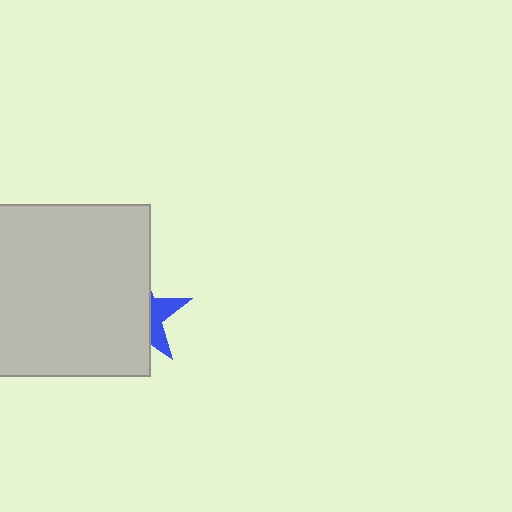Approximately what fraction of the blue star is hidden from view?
Roughly 70% of the blue star is hidden behind the light gray rectangle.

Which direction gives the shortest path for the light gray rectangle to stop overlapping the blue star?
Moving left gives the shortest separation.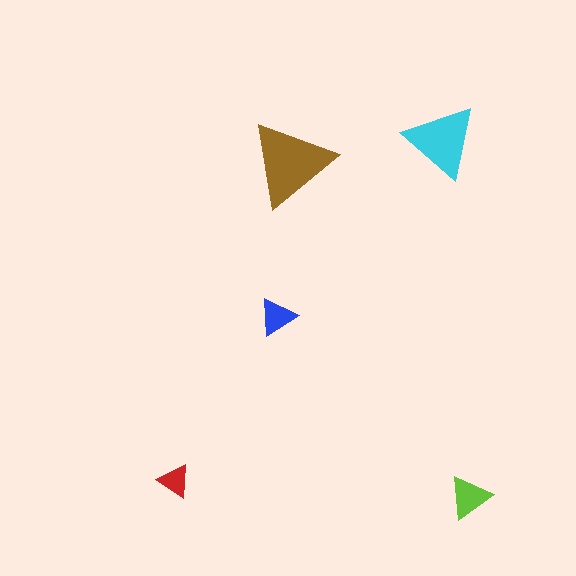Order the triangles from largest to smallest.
the brown one, the cyan one, the lime one, the blue one, the red one.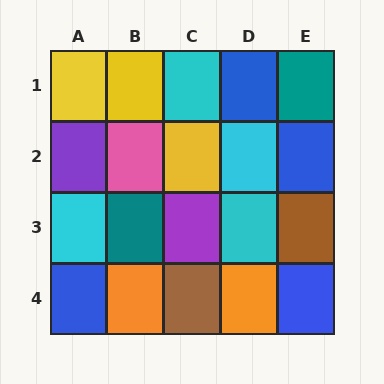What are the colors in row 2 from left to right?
Purple, pink, yellow, cyan, blue.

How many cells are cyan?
4 cells are cyan.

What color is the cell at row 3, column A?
Cyan.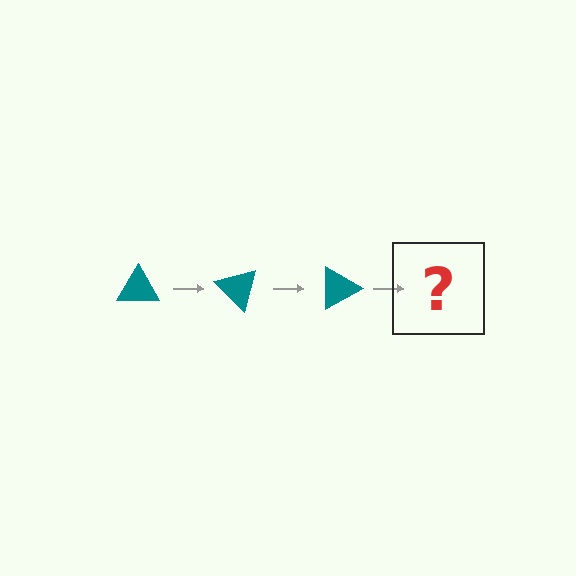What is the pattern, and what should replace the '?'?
The pattern is that the triangle rotates 45 degrees each step. The '?' should be a teal triangle rotated 135 degrees.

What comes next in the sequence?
The next element should be a teal triangle rotated 135 degrees.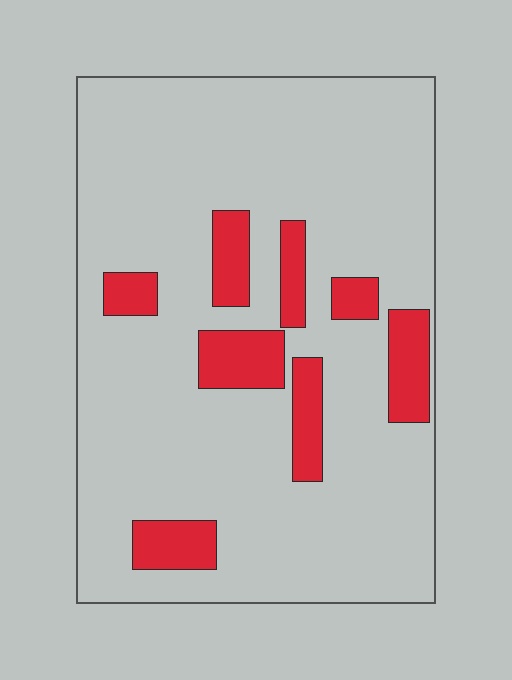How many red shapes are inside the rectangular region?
8.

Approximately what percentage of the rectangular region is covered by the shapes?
Approximately 15%.